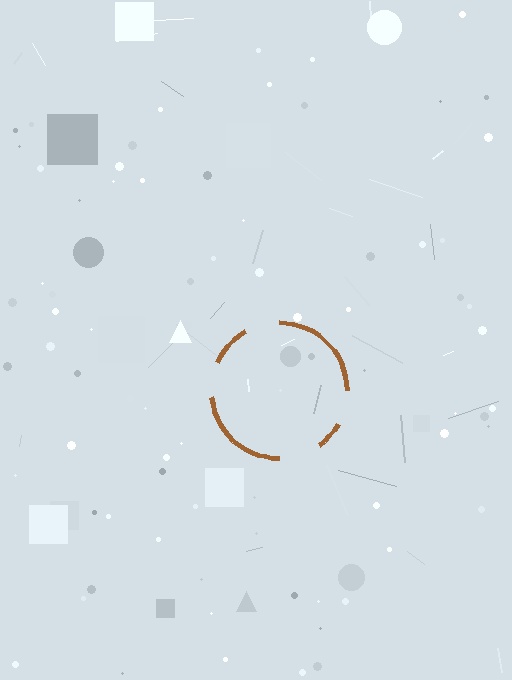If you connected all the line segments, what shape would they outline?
They would outline a circle.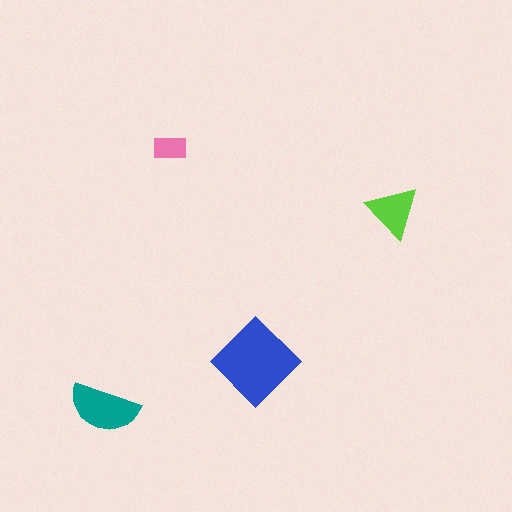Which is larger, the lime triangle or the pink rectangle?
The lime triangle.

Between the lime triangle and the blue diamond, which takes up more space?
The blue diamond.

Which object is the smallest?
The pink rectangle.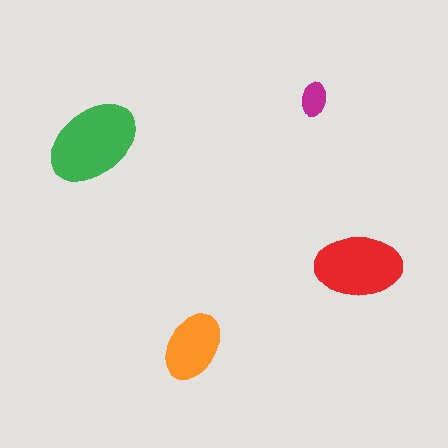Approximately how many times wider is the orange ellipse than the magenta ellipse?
About 2 times wider.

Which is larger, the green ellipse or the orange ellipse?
The green one.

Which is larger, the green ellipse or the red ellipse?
The green one.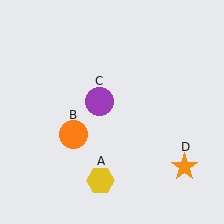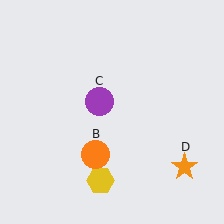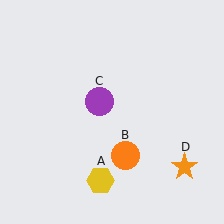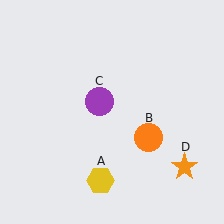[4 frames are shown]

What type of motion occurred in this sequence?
The orange circle (object B) rotated counterclockwise around the center of the scene.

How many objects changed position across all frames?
1 object changed position: orange circle (object B).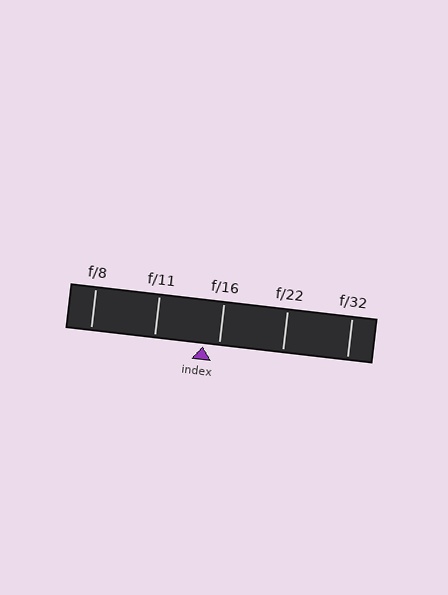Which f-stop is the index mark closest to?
The index mark is closest to f/16.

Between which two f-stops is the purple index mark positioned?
The index mark is between f/11 and f/16.